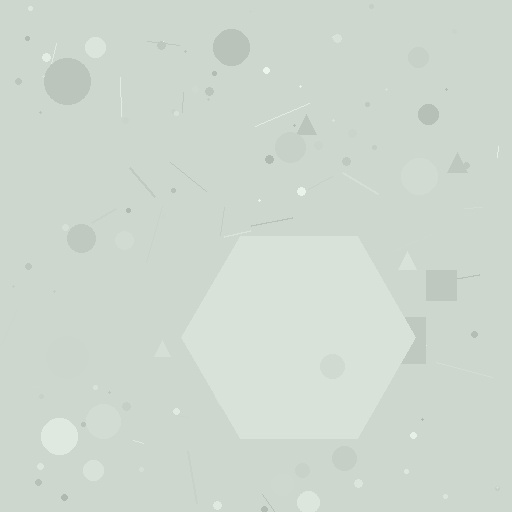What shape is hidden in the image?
A hexagon is hidden in the image.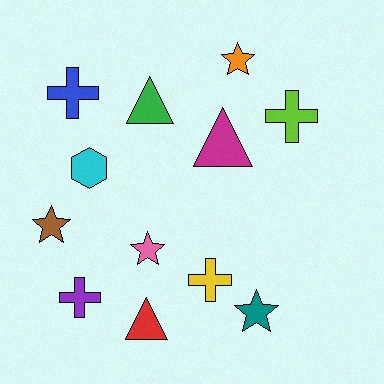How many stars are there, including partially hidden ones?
There are 4 stars.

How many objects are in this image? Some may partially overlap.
There are 12 objects.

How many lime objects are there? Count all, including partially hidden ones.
There is 1 lime object.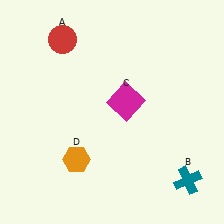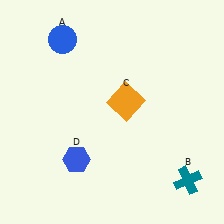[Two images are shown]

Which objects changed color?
A changed from red to blue. C changed from magenta to orange. D changed from orange to blue.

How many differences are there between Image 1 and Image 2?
There are 3 differences between the two images.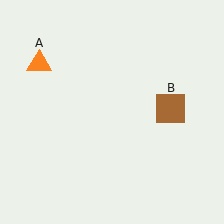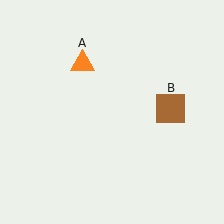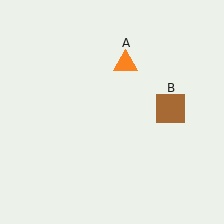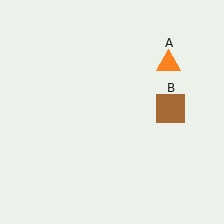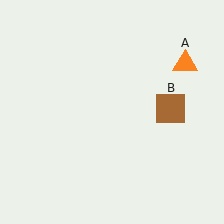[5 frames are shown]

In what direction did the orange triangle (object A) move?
The orange triangle (object A) moved right.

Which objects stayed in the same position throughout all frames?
Brown square (object B) remained stationary.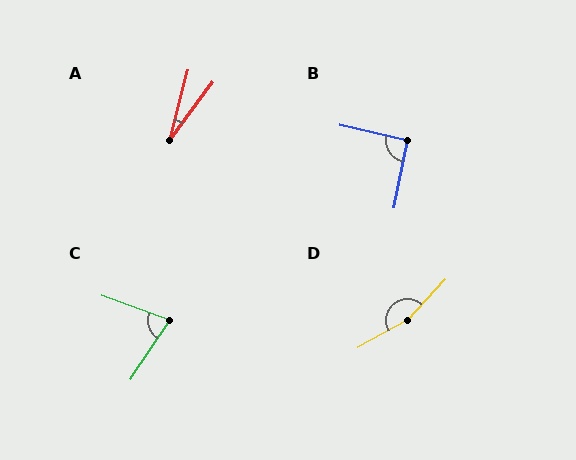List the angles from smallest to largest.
A (22°), C (76°), B (91°), D (161°).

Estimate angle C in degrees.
Approximately 76 degrees.